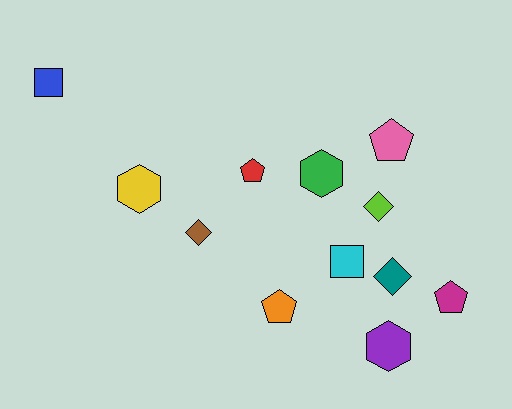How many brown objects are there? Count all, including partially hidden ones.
There is 1 brown object.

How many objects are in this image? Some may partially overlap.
There are 12 objects.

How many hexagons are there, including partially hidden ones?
There are 3 hexagons.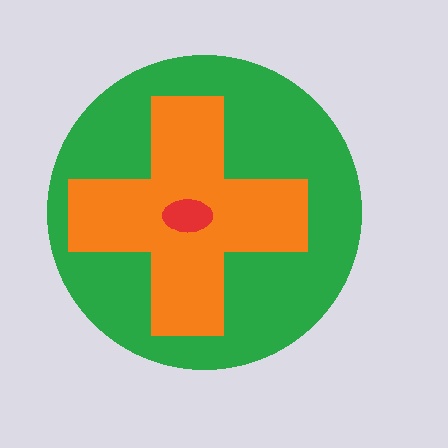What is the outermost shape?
The green circle.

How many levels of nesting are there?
3.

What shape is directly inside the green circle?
The orange cross.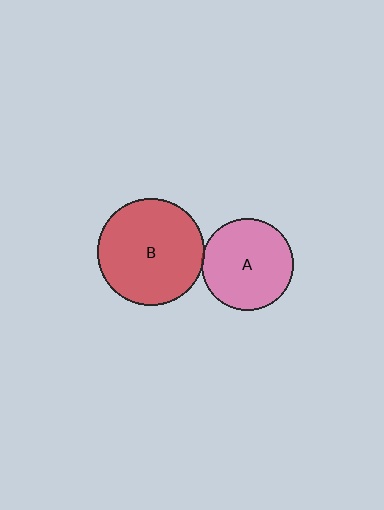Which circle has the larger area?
Circle B (red).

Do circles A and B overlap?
Yes.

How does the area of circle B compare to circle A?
Approximately 1.4 times.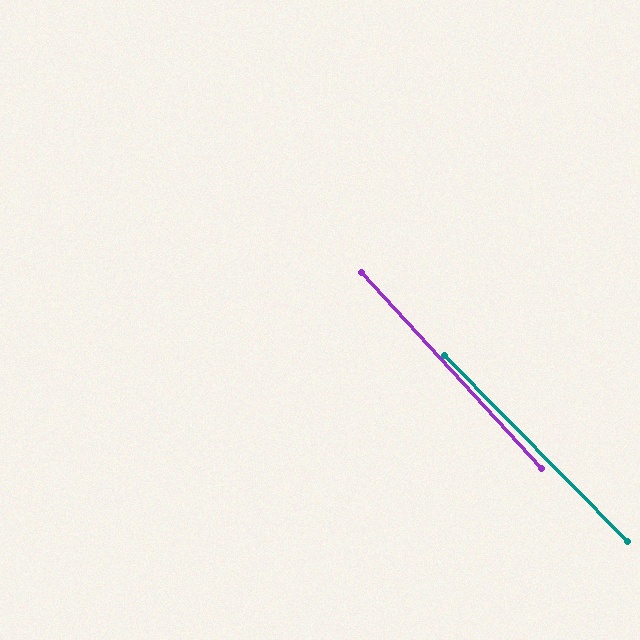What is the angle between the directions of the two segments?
Approximately 2 degrees.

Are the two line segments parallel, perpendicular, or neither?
Parallel — their directions differ by only 2.0°.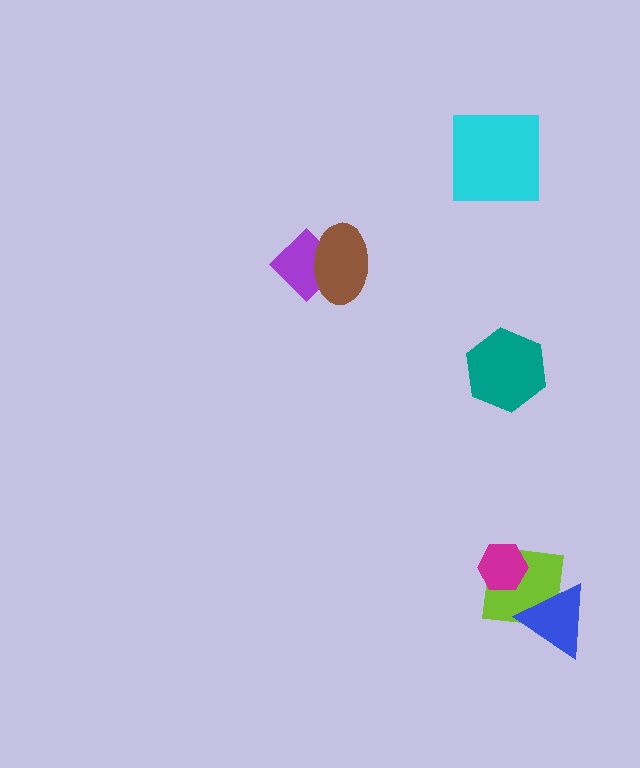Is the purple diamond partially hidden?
Yes, it is partially covered by another shape.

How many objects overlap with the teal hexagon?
0 objects overlap with the teal hexagon.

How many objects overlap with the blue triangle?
1 object overlaps with the blue triangle.